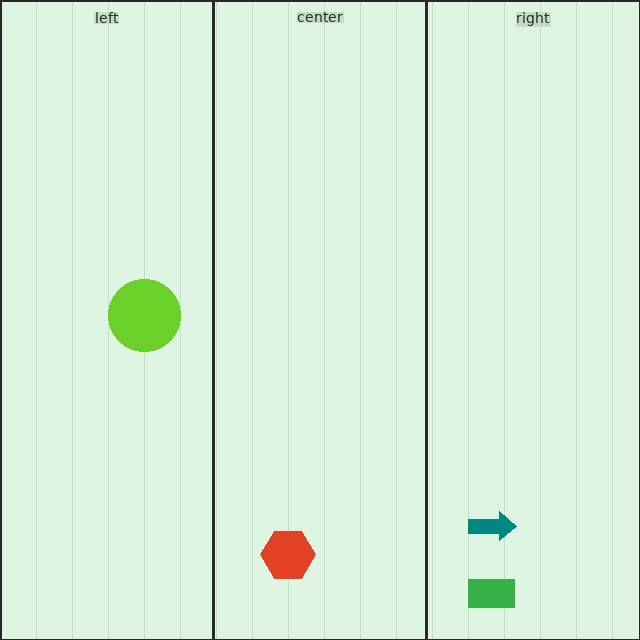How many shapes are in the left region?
1.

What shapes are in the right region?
The green rectangle, the teal arrow.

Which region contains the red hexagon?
The center region.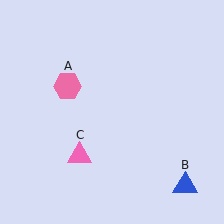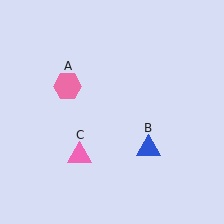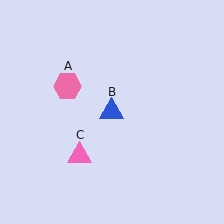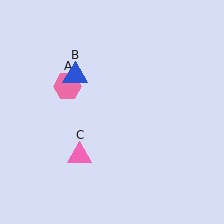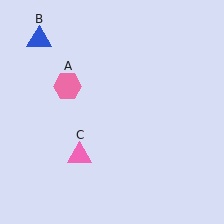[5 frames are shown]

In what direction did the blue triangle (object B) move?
The blue triangle (object B) moved up and to the left.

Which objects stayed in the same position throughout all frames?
Pink hexagon (object A) and pink triangle (object C) remained stationary.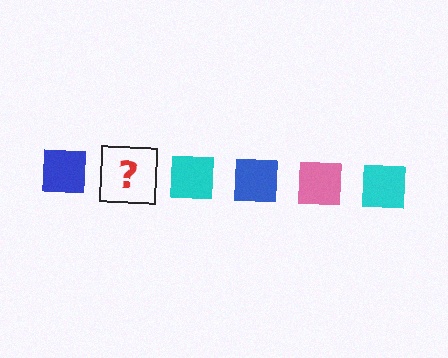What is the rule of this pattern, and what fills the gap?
The rule is that the pattern cycles through blue, pink, cyan squares. The gap should be filled with a pink square.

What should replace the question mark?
The question mark should be replaced with a pink square.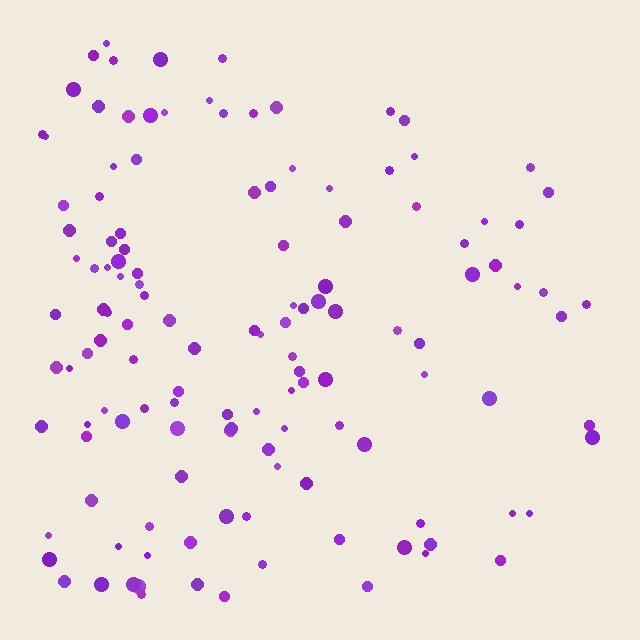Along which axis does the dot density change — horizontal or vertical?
Horizontal.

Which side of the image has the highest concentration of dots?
The left.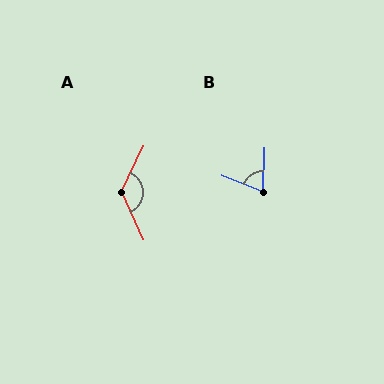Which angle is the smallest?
B, at approximately 70 degrees.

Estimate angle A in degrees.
Approximately 130 degrees.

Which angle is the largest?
A, at approximately 130 degrees.